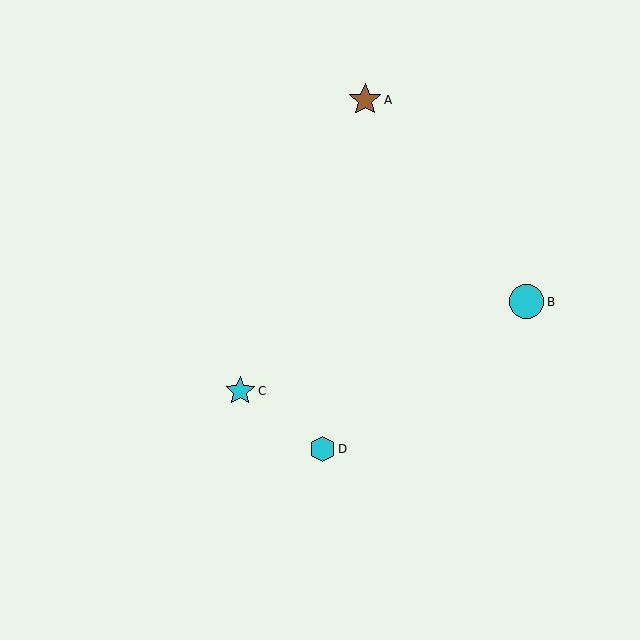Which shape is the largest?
The cyan circle (labeled B) is the largest.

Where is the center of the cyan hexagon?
The center of the cyan hexagon is at (323, 449).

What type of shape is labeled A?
Shape A is a brown star.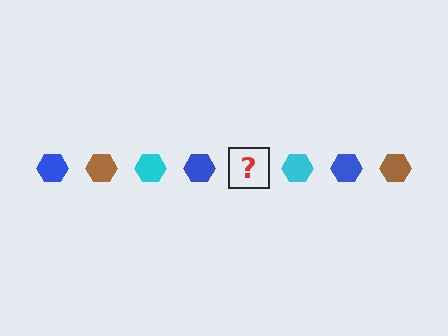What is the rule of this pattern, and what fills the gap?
The rule is that the pattern cycles through blue, brown, cyan hexagons. The gap should be filled with a brown hexagon.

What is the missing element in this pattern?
The missing element is a brown hexagon.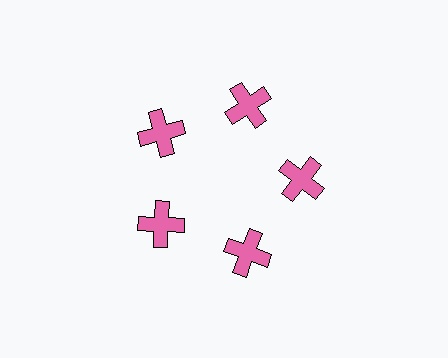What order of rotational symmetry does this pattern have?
This pattern has 5-fold rotational symmetry.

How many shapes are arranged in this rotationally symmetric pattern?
There are 5 shapes, arranged in 5 groups of 1.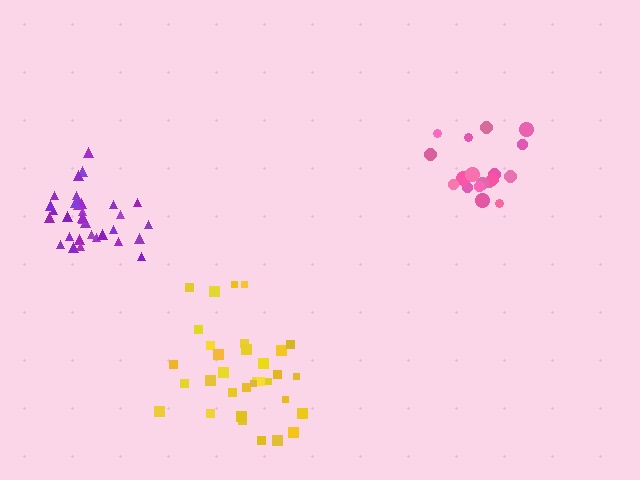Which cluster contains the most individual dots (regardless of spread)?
Yellow (34).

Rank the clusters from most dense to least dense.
purple, pink, yellow.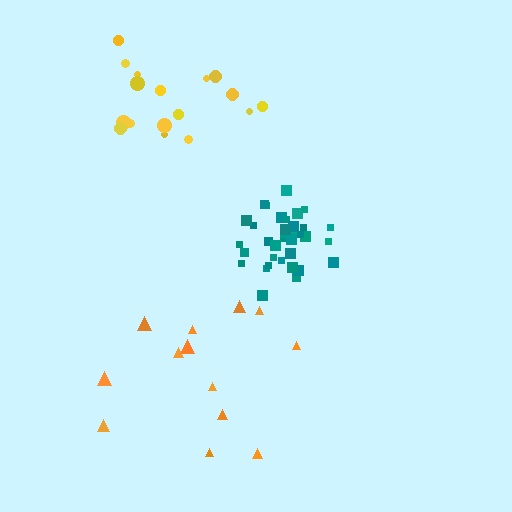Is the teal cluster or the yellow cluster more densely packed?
Teal.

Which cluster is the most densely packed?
Teal.